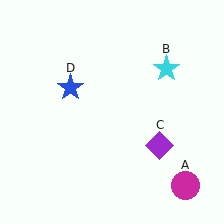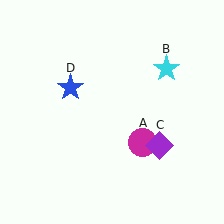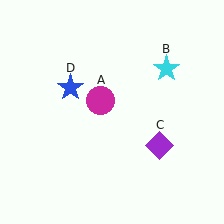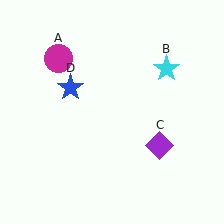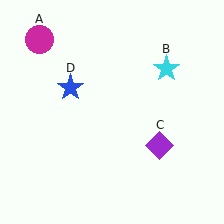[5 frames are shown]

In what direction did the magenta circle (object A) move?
The magenta circle (object A) moved up and to the left.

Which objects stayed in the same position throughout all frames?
Cyan star (object B) and purple diamond (object C) and blue star (object D) remained stationary.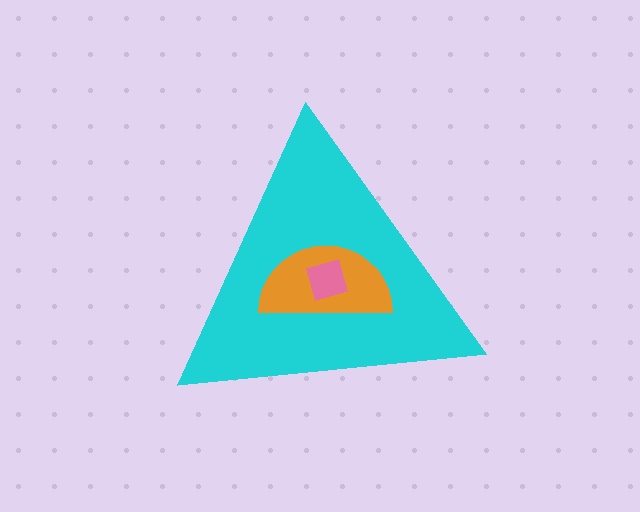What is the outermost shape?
The cyan triangle.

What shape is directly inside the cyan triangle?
The orange semicircle.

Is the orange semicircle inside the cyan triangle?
Yes.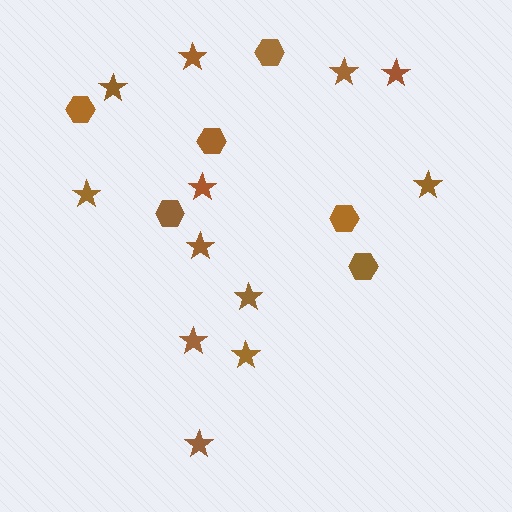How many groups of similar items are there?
There are 2 groups: one group of stars (12) and one group of hexagons (6).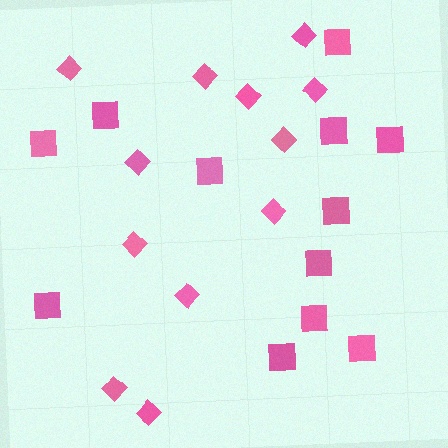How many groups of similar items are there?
There are 2 groups: one group of diamonds (12) and one group of squares (12).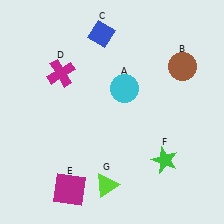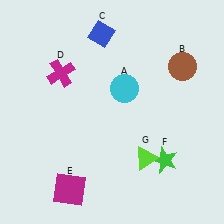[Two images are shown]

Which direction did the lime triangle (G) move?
The lime triangle (G) moved right.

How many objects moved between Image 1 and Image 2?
1 object moved between the two images.